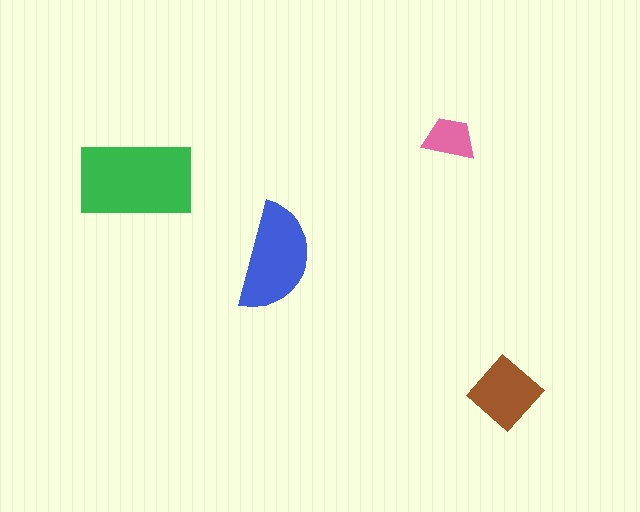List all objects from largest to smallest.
The green rectangle, the blue semicircle, the brown diamond, the pink trapezoid.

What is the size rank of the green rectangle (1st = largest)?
1st.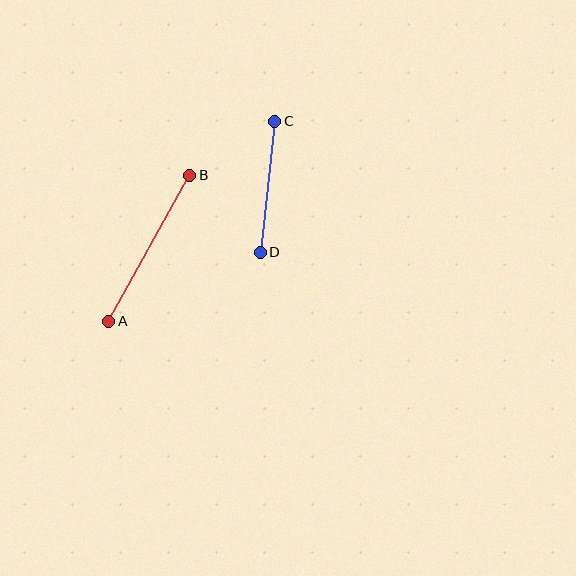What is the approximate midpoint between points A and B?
The midpoint is at approximately (149, 248) pixels.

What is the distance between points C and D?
The distance is approximately 131 pixels.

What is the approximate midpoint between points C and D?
The midpoint is at approximately (267, 187) pixels.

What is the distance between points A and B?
The distance is approximately 167 pixels.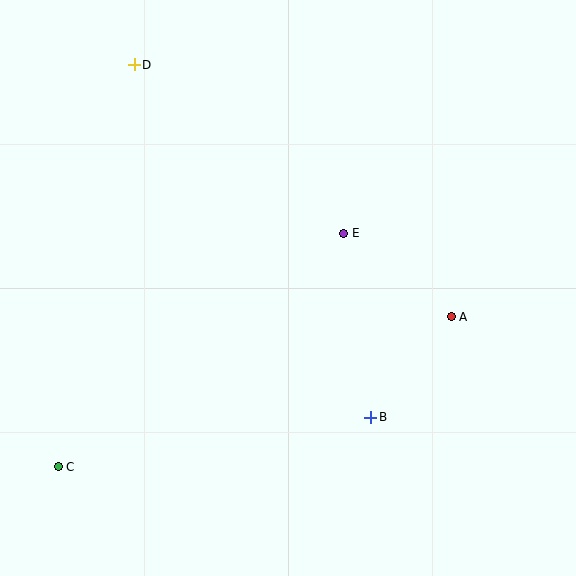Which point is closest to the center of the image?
Point E at (344, 233) is closest to the center.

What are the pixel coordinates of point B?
Point B is at (371, 417).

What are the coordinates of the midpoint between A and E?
The midpoint between A and E is at (397, 275).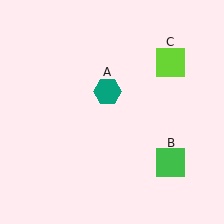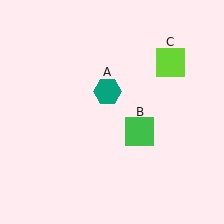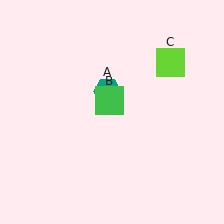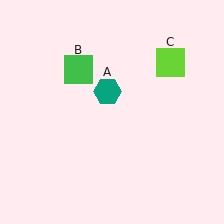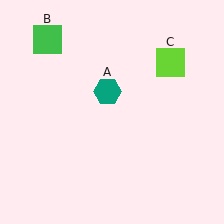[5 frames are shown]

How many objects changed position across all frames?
1 object changed position: green square (object B).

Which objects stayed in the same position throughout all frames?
Teal hexagon (object A) and lime square (object C) remained stationary.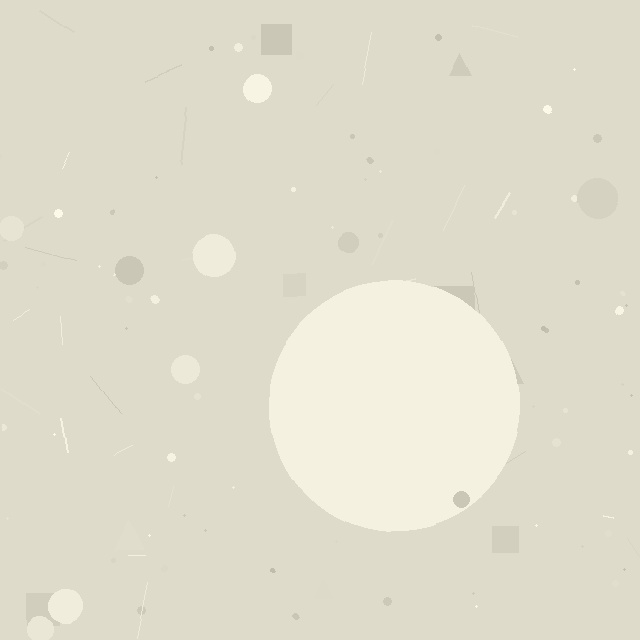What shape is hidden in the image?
A circle is hidden in the image.